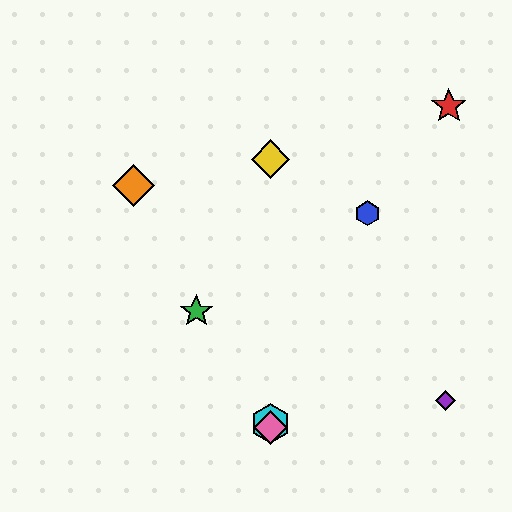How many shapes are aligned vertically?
3 shapes (the yellow diamond, the cyan hexagon, the pink diamond) are aligned vertically.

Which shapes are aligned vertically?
The yellow diamond, the cyan hexagon, the pink diamond are aligned vertically.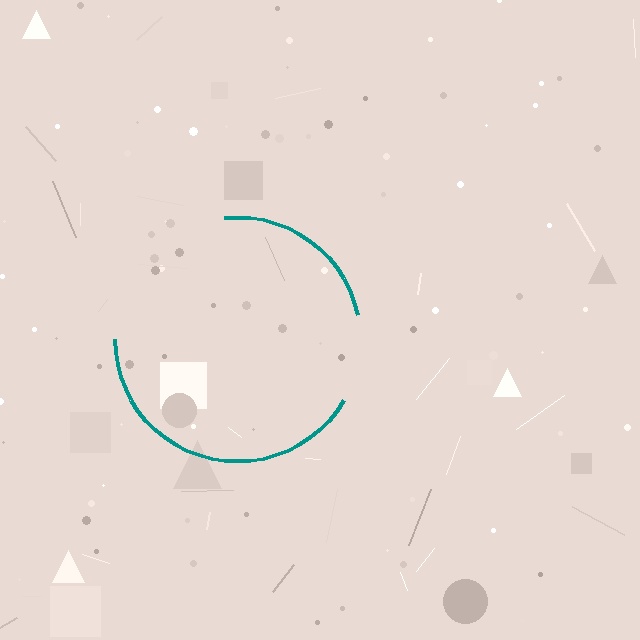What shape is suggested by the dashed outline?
The dashed outline suggests a circle.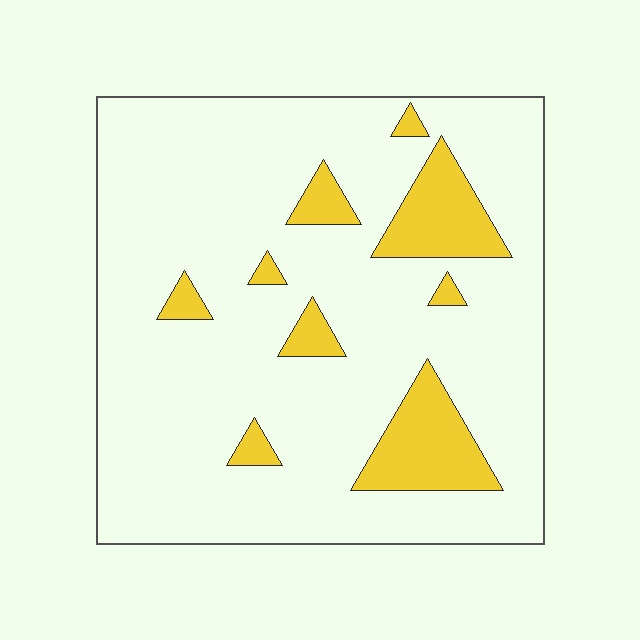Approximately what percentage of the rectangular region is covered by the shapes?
Approximately 15%.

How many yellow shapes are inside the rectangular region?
9.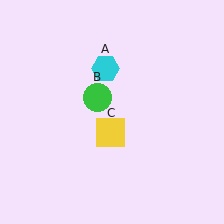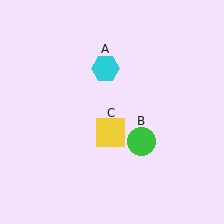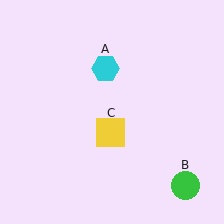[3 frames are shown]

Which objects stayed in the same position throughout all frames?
Cyan hexagon (object A) and yellow square (object C) remained stationary.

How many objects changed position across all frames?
1 object changed position: green circle (object B).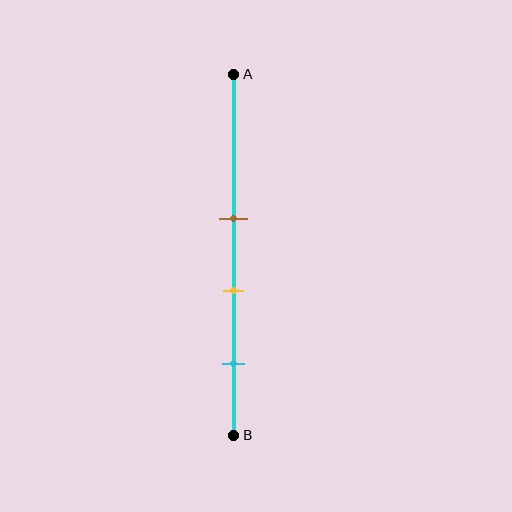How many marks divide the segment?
There are 3 marks dividing the segment.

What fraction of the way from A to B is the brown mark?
The brown mark is approximately 40% (0.4) of the way from A to B.